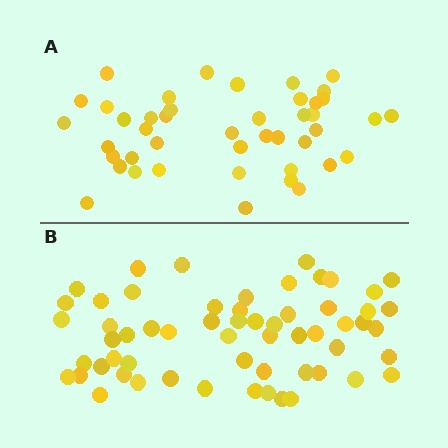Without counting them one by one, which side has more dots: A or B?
Region B (the bottom region) has more dots.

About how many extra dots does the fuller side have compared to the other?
Region B has approximately 15 more dots than region A.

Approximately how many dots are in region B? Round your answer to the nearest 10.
About 60 dots. (The exact count is 59, which rounds to 60.)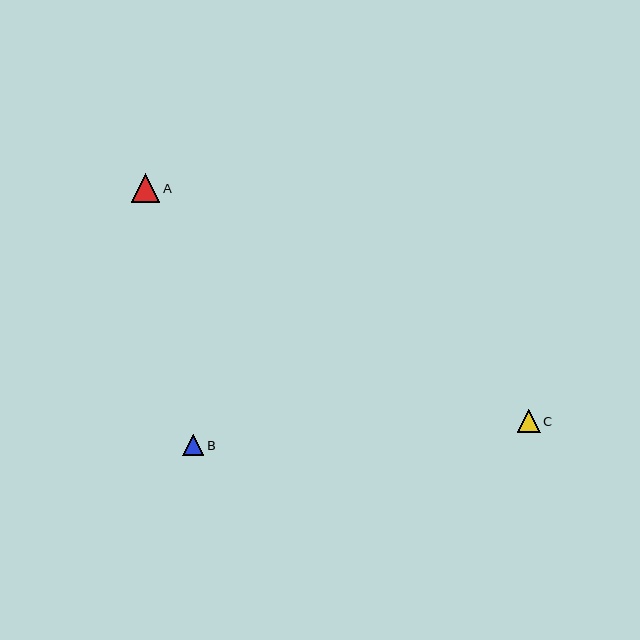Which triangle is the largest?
Triangle A is the largest with a size of approximately 28 pixels.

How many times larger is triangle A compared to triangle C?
Triangle A is approximately 1.2 times the size of triangle C.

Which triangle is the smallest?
Triangle B is the smallest with a size of approximately 21 pixels.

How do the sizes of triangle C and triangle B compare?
Triangle C and triangle B are approximately the same size.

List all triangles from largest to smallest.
From largest to smallest: A, C, B.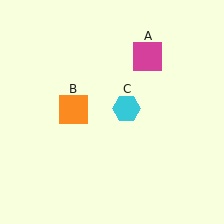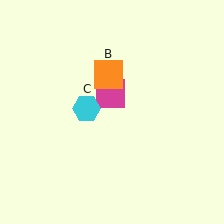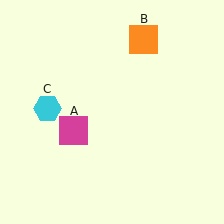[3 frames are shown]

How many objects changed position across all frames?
3 objects changed position: magenta square (object A), orange square (object B), cyan hexagon (object C).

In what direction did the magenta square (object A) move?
The magenta square (object A) moved down and to the left.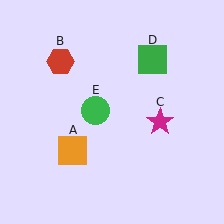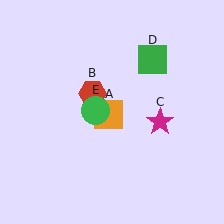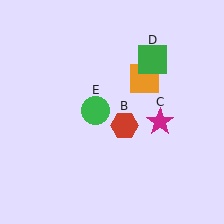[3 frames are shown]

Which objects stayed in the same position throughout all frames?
Magenta star (object C) and green square (object D) and green circle (object E) remained stationary.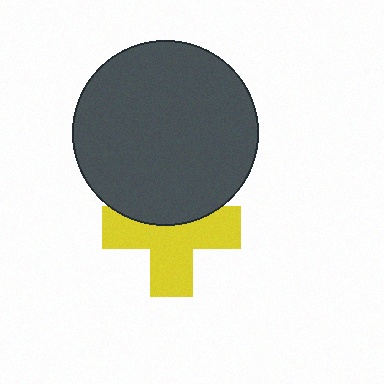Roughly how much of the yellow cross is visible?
About half of it is visible (roughly 64%).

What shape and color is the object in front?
The object in front is a dark gray circle.